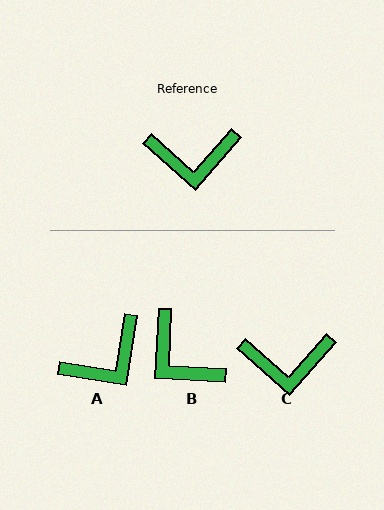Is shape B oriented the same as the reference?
No, it is off by about 51 degrees.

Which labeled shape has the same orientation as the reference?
C.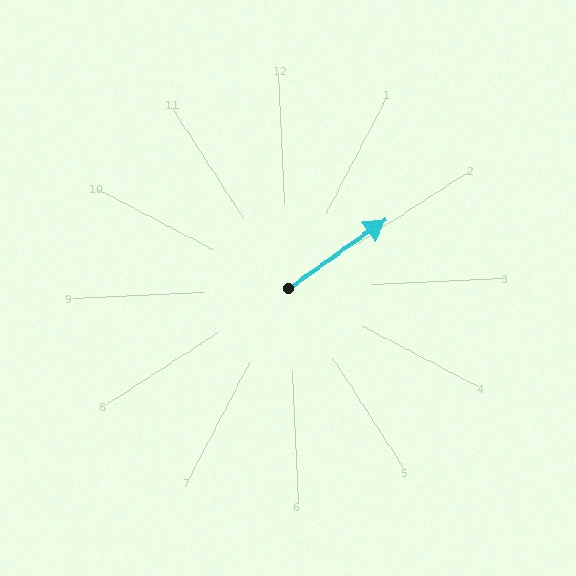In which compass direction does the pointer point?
Northeast.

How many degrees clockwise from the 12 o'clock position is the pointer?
Approximately 57 degrees.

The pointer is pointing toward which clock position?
Roughly 2 o'clock.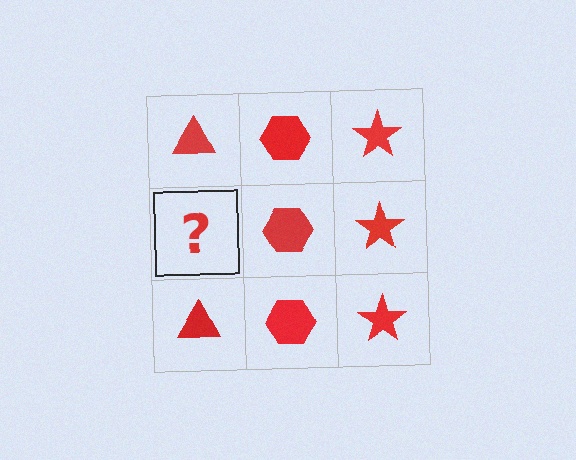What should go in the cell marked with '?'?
The missing cell should contain a red triangle.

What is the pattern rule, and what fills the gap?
The rule is that each column has a consistent shape. The gap should be filled with a red triangle.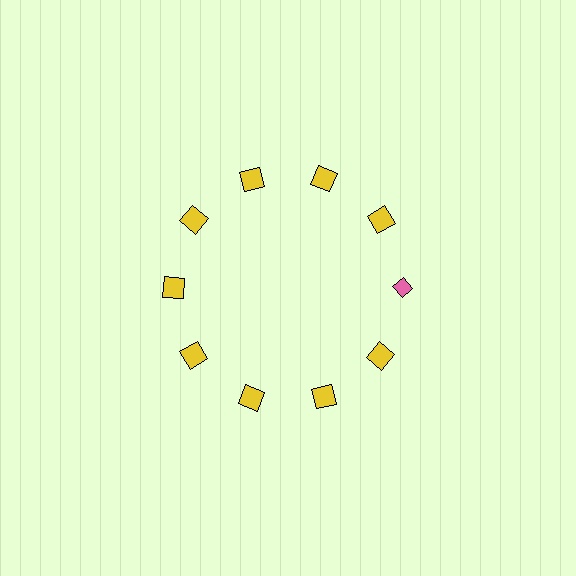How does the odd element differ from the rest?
It differs in both color (pink instead of yellow) and shape (diamond instead of square).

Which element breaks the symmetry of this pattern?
The pink diamond at roughly the 3 o'clock position breaks the symmetry. All other shapes are yellow squares.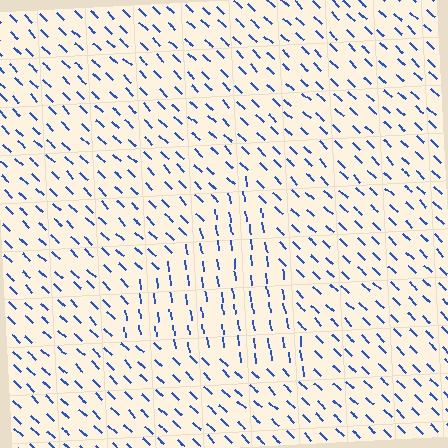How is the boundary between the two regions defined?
The boundary is defined purely by a change in line orientation (approximately 37 degrees difference). All lines are the same color and thickness.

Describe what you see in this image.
The image is filled with small blue line segments. A triangle region in the image has lines oriented differently from the surrounding lines, creating a visible texture boundary.